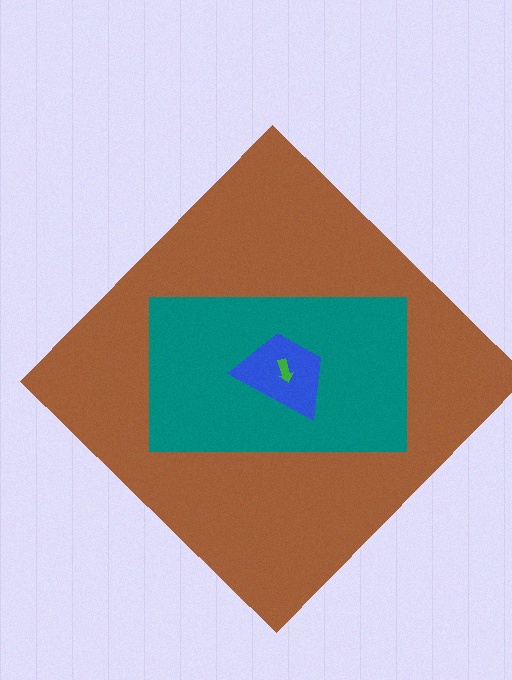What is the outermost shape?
The brown diamond.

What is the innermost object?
The green arrow.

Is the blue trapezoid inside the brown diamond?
Yes.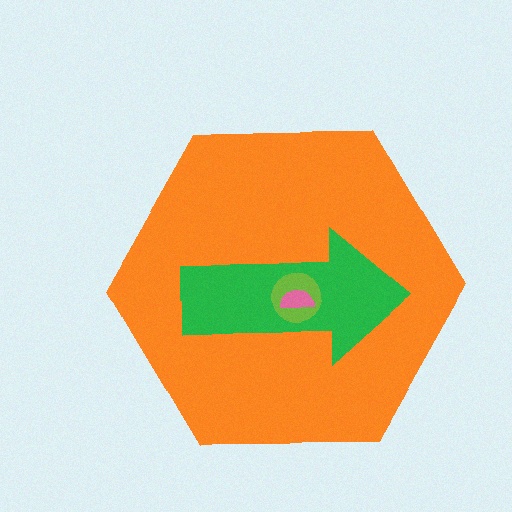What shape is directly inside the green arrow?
The lime circle.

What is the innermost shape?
The pink semicircle.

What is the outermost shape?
The orange hexagon.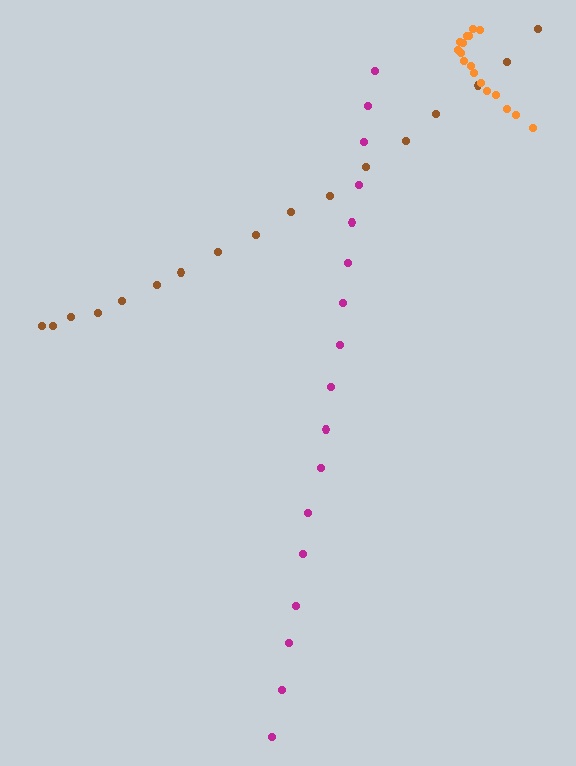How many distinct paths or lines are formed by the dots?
There are 3 distinct paths.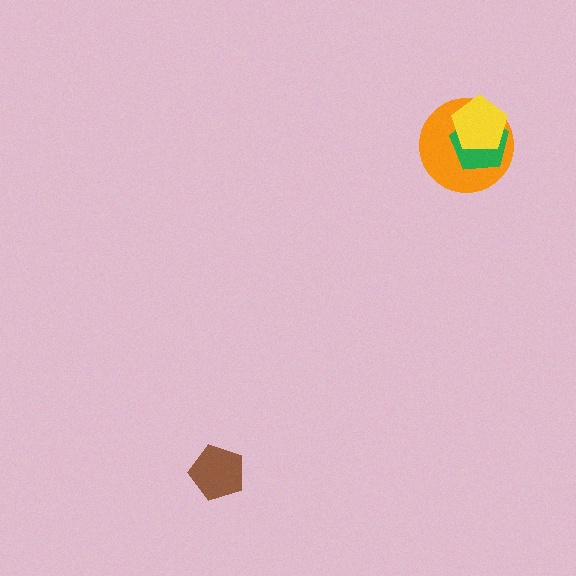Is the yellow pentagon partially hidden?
No, no other shape covers it.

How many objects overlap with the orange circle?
2 objects overlap with the orange circle.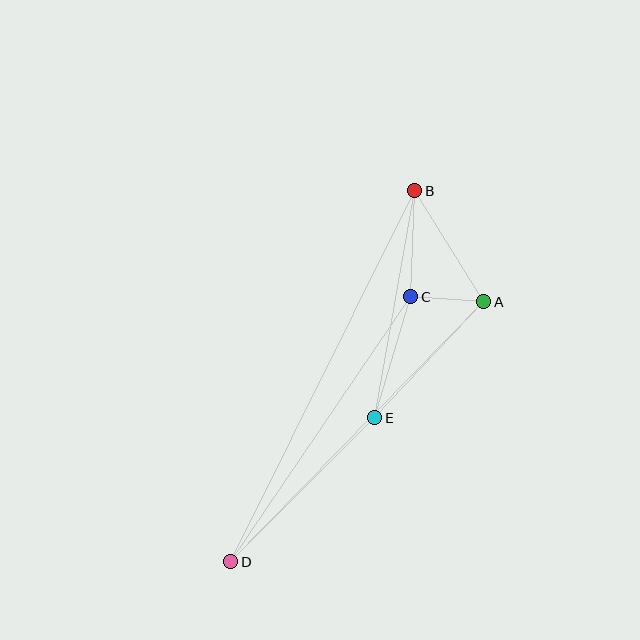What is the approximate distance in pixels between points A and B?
The distance between A and B is approximately 131 pixels.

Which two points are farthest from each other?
Points B and D are farthest from each other.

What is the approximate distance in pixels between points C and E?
The distance between C and E is approximately 126 pixels.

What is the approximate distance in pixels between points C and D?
The distance between C and D is approximately 321 pixels.